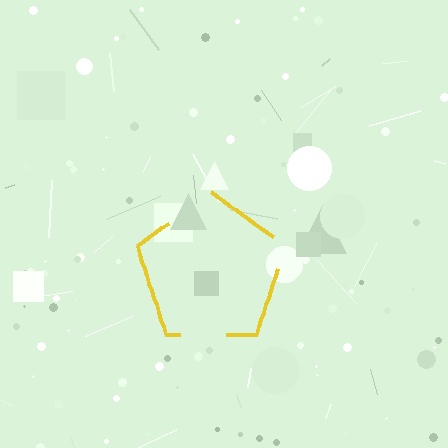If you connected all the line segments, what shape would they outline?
They would outline a pentagon.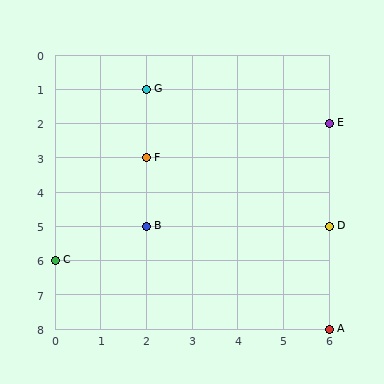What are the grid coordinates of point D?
Point D is at grid coordinates (6, 5).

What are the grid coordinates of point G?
Point G is at grid coordinates (2, 1).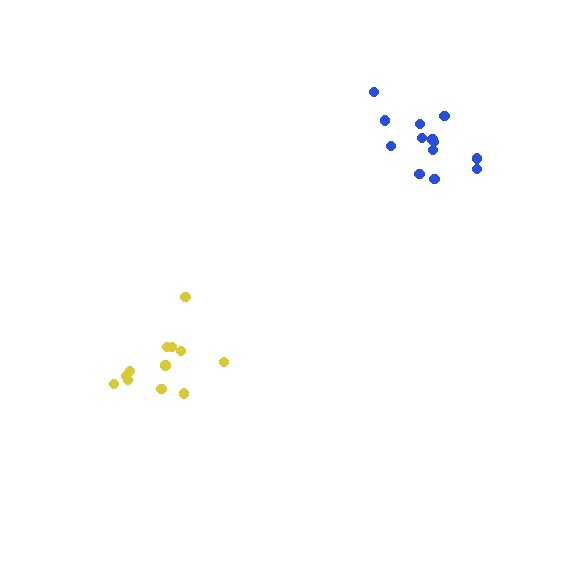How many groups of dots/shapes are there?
There are 2 groups.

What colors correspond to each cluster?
The clusters are colored: yellow, blue.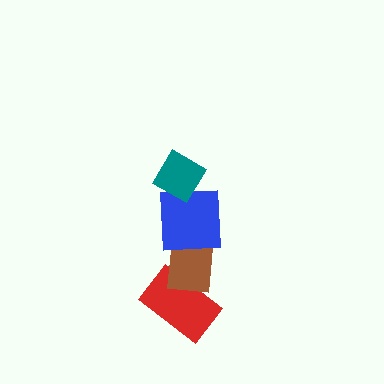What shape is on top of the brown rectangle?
The blue square is on top of the brown rectangle.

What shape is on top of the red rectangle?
The brown rectangle is on top of the red rectangle.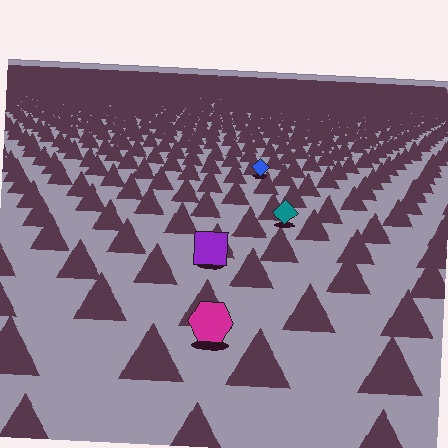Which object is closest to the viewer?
The magenta hexagon is closest. The texture marks near it are larger and more spread out.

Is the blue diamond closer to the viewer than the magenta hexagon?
No. The magenta hexagon is closer — you can tell from the texture gradient: the ground texture is coarser near it.